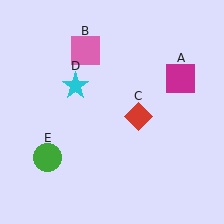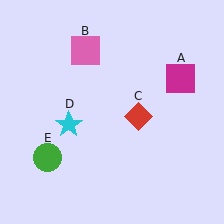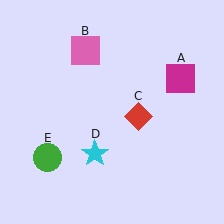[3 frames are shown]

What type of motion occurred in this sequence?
The cyan star (object D) rotated counterclockwise around the center of the scene.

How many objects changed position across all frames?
1 object changed position: cyan star (object D).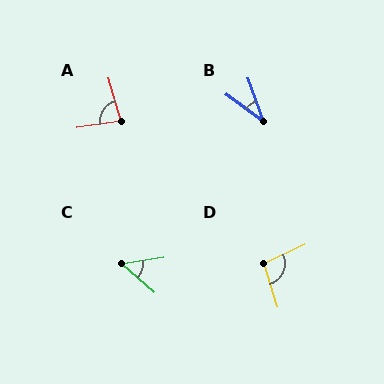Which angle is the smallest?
B, at approximately 34 degrees.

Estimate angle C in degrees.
Approximately 51 degrees.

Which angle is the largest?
D, at approximately 97 degrees.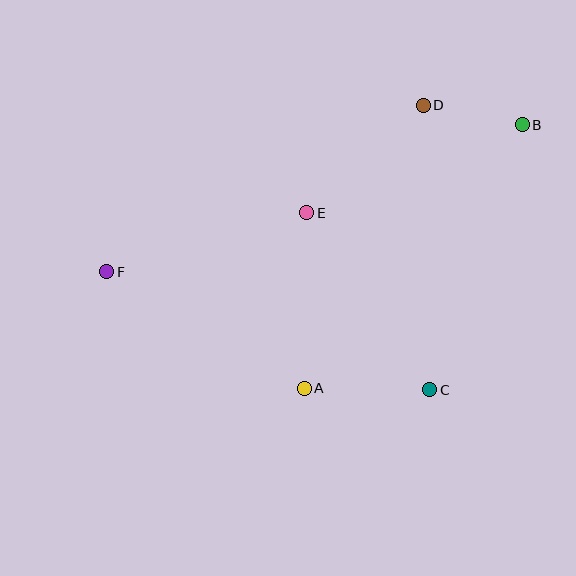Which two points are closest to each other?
Points B and D are closest to each other.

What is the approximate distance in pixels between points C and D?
The distance between C and D is approximately 285 pixels.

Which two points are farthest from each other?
Points B and F are farthest from each other.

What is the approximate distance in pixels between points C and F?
The distance between C and F is approximately 344 pixels.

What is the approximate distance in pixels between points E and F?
The distance between E and F is approximately 209 pixels.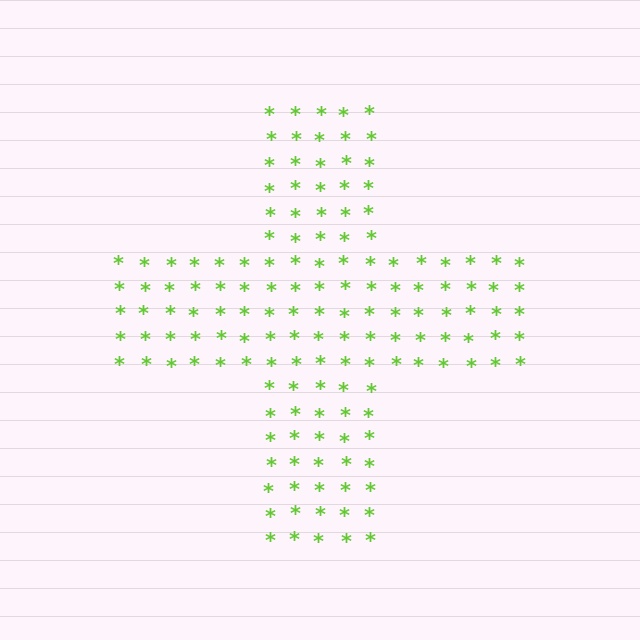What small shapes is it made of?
It is made of small asterisks.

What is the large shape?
The large shape is a cross.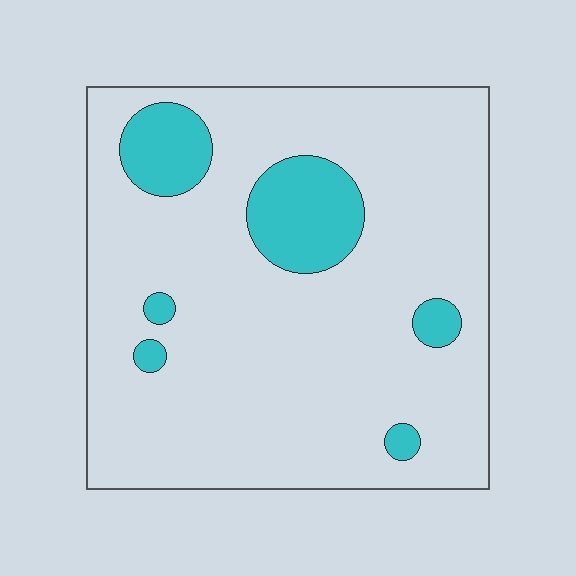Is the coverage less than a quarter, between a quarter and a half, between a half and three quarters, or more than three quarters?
Less than a quarter.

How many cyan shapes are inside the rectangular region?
6.